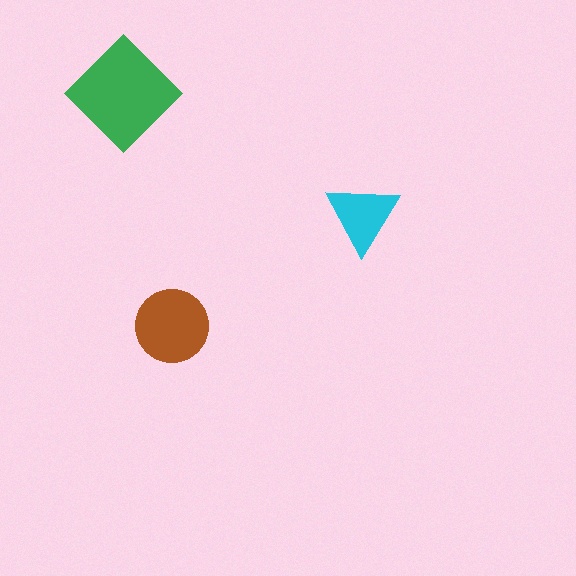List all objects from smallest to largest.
The cyan triangle, the brown circle, the green diamond.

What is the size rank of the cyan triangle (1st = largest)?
3rd.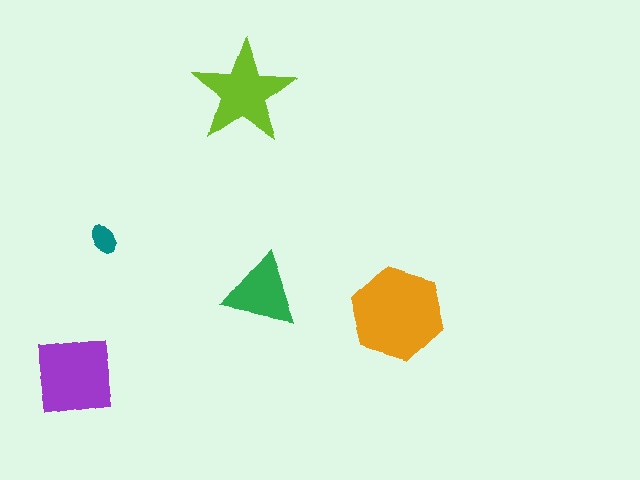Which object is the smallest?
The teal ellipse.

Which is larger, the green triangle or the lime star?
The lime star.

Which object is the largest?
The orange hexagon.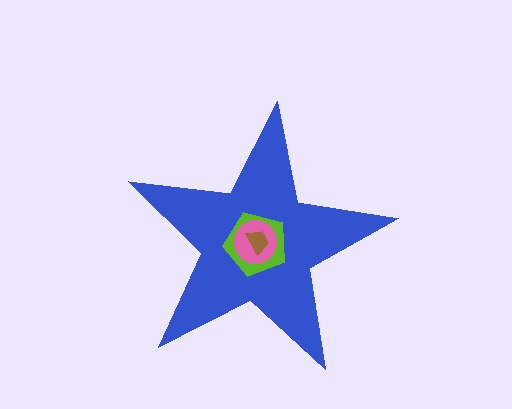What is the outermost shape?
The blue star.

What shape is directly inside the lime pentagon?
The pink circle.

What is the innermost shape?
The brown trapezoid.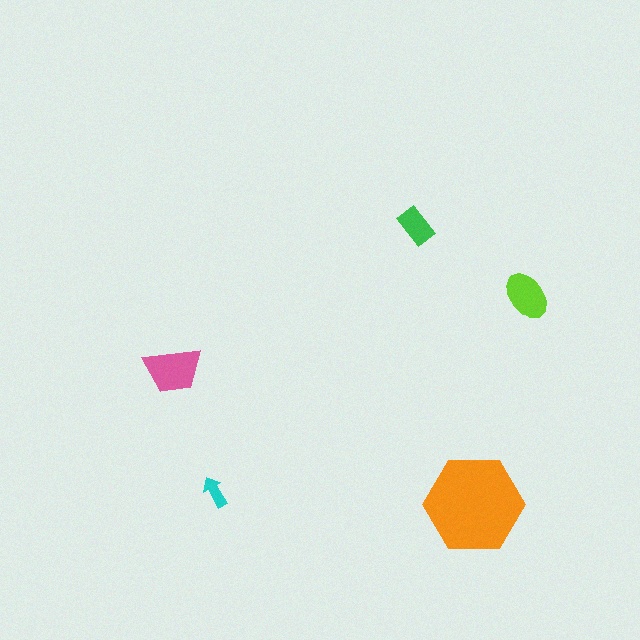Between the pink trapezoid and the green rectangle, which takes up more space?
The pink trapezoid.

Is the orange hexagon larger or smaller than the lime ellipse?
Larger.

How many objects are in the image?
There are 5 objects in the image.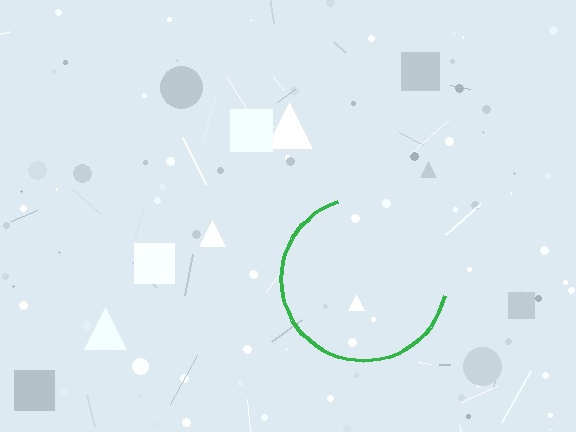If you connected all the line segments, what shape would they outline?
They would outline a circle.